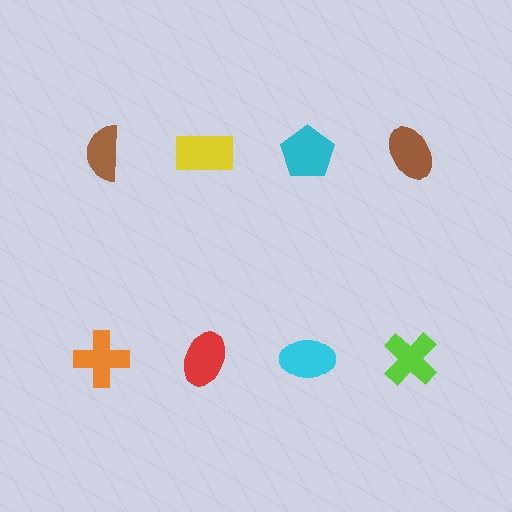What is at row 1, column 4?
A brown ellipse.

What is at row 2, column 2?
A red ellipse.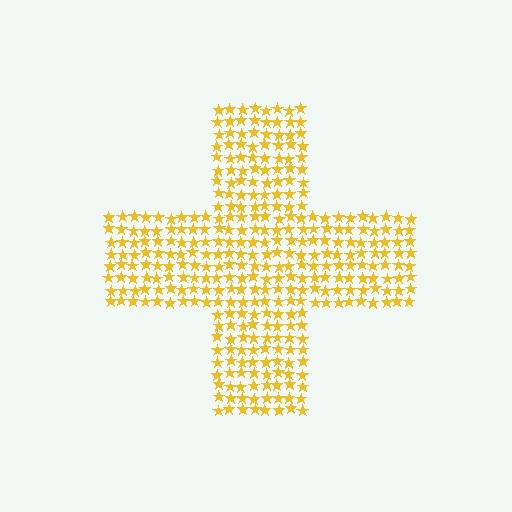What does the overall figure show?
The overall figure shows a cross.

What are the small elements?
The small elements are stars.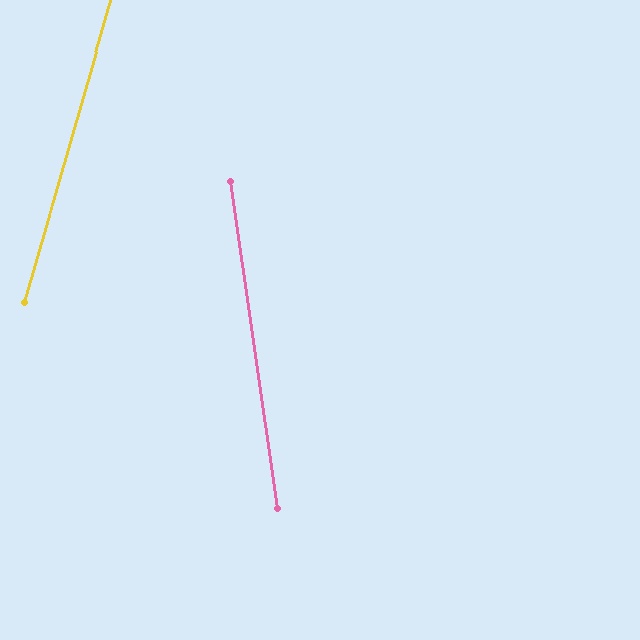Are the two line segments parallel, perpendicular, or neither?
Neither parallel nor perpendicular — they differ by about 24°.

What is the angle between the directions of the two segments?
Approximately 24 degrees.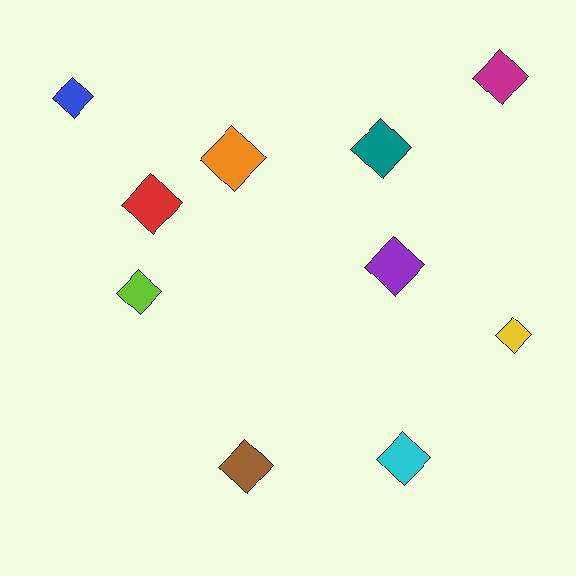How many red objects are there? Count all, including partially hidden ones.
There is 1 red object.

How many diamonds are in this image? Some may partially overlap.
There are 10 diamonds.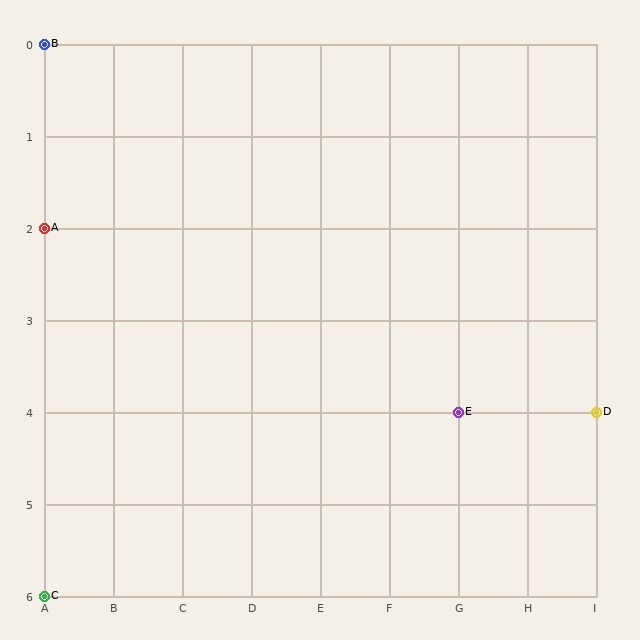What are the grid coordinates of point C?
Point C is at grid coordinates (A, 6).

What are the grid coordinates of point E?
Point E is at grid coordinates (G, 4).